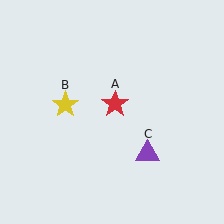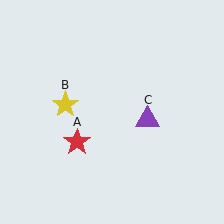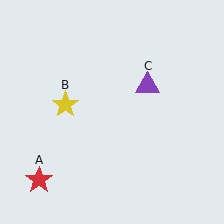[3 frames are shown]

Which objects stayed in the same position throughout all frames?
Yellow star (object B) remained stationary.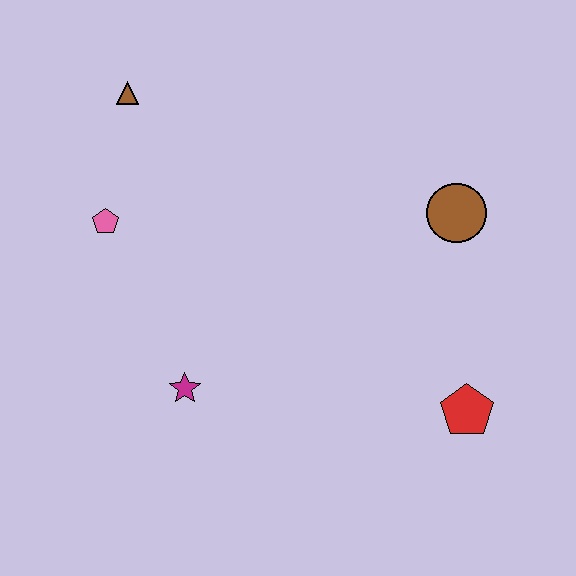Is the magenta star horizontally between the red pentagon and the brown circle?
No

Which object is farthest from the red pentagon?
The brown triangle is farthest from the red pentagon.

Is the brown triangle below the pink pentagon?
No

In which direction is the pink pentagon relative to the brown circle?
The pink pentagon is to the left of the brown circle.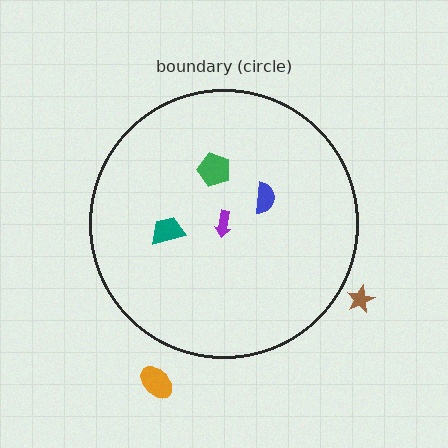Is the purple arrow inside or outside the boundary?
Inside.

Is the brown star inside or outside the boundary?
Outside.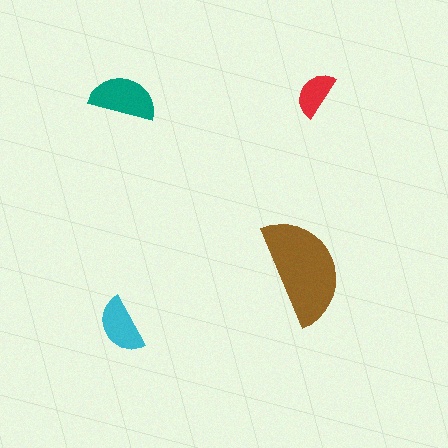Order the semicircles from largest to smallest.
the brown one, the teal one, the cyan one, the red one.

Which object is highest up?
The red semicircle is topmost.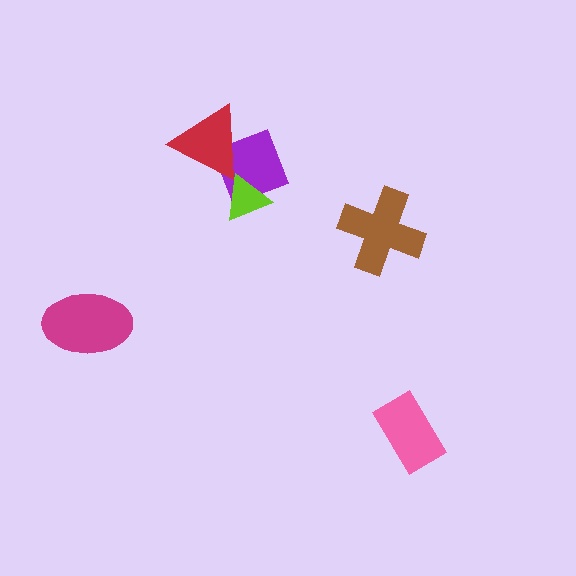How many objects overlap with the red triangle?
1 object overlaps with the red triangle.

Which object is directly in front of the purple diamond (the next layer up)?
The lime triangle is directly in front of the purple diamond.